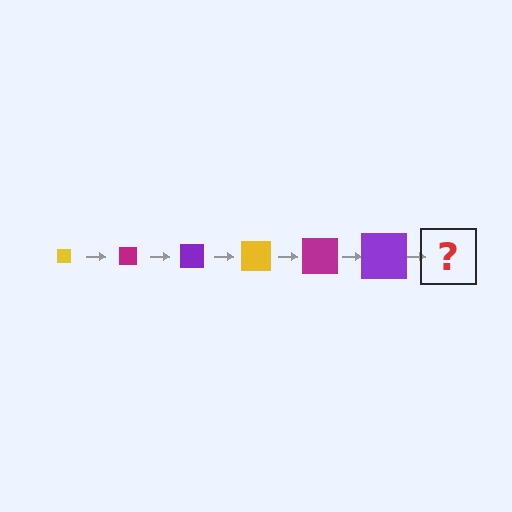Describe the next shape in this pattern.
It should be a yellow square, larger than the previous one.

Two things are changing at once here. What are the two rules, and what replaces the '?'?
The two rules are that the square grows larger each step and the color cycles through yellow, magenta, and purple. The '?' should be a yellow square, larger than the previous one.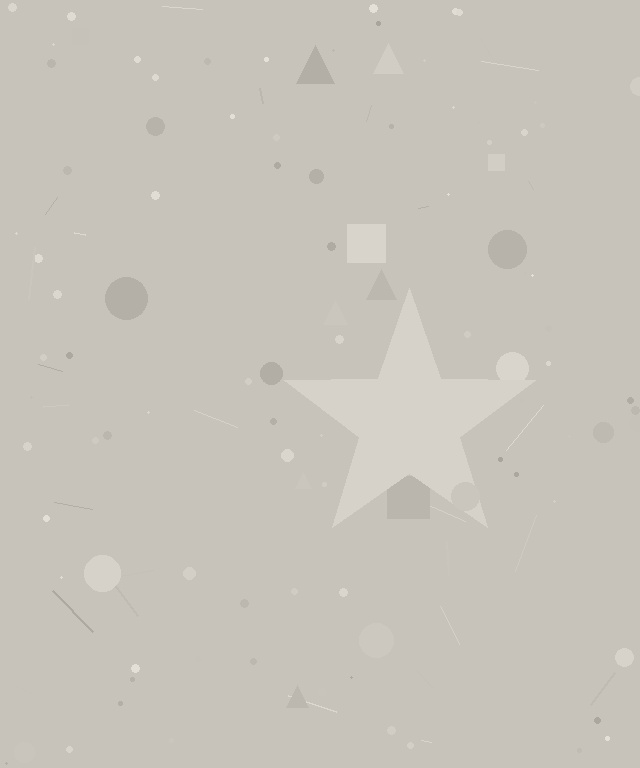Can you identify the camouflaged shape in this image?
The camouflaged shape is a star.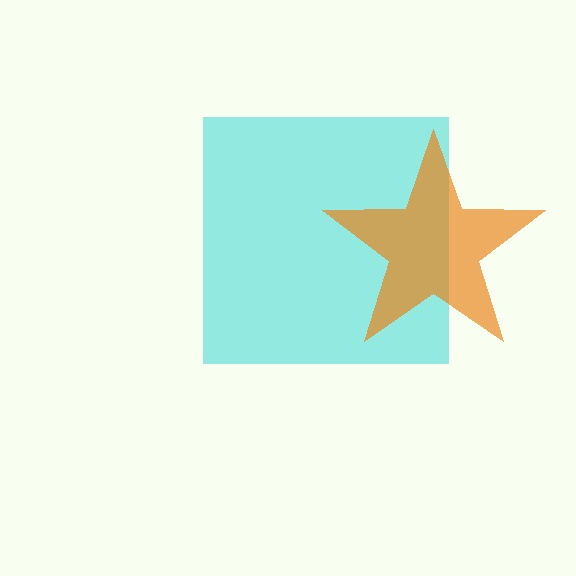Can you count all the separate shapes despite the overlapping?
Yes, there are 2 separate shapes.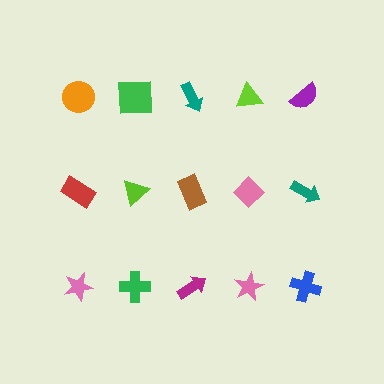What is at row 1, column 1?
An orange circle.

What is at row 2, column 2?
A lime triangle.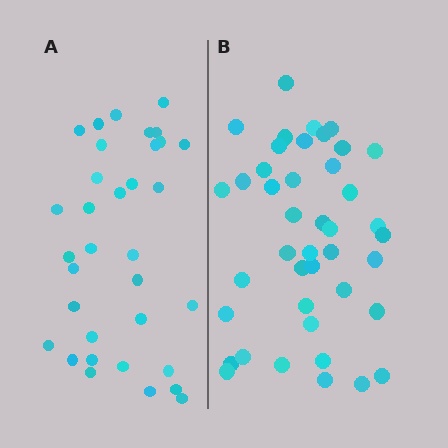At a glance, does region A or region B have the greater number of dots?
Region B (the right region) has more dots.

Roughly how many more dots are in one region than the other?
Region B has roughly 8 or so more dots than region A.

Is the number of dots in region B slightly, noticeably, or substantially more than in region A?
Region B has only slightly more — the two regions are fairly close. The ratio is roughly 1.2 to 1.